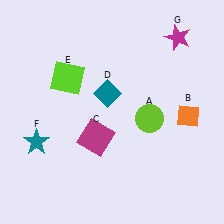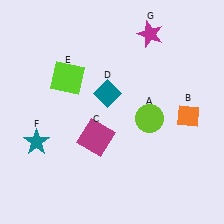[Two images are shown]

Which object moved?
The magenta star (G) moved left.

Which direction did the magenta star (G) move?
The magenta star (G) moved left.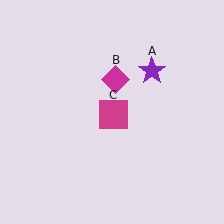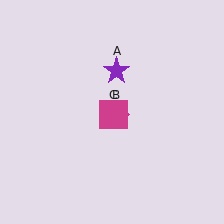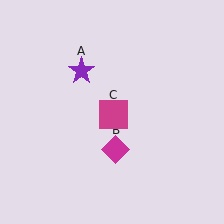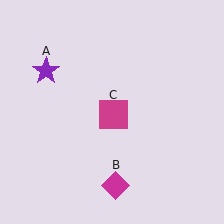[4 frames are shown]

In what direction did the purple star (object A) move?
The purple star (object A) moved left.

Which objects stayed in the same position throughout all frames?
Magenta square (object C) remained stationary.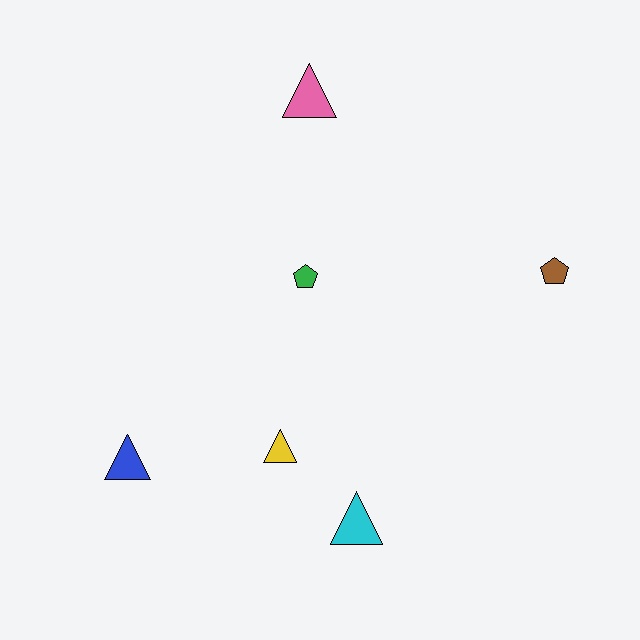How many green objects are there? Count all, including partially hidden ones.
There is 1 green object.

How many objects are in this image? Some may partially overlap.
There are 6 objects.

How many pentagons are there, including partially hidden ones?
There are 2 pentagons.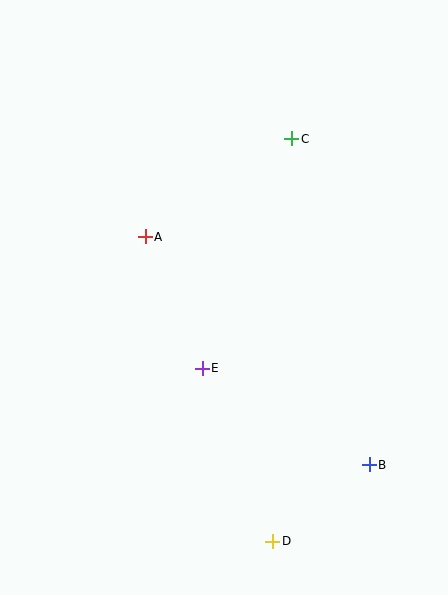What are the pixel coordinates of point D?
Point D is at (273, 541).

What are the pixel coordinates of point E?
Point E is at (202, 368).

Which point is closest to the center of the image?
Point E at (202, 368) is closest to the center.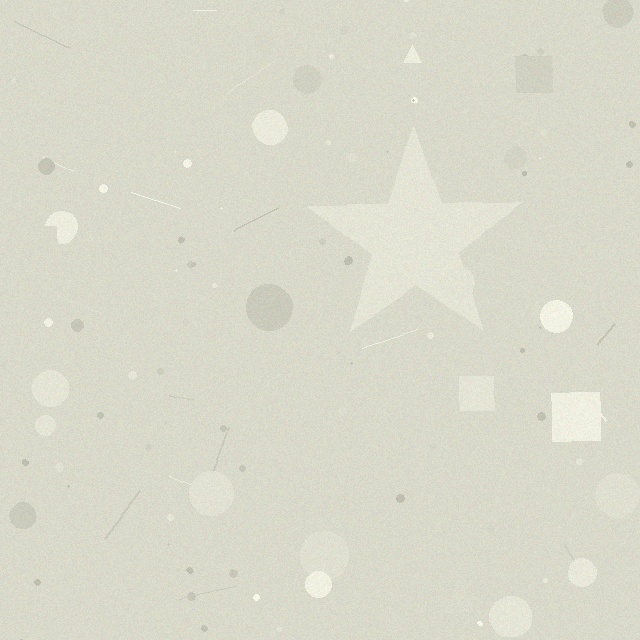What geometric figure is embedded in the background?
A star is embedded in the background.